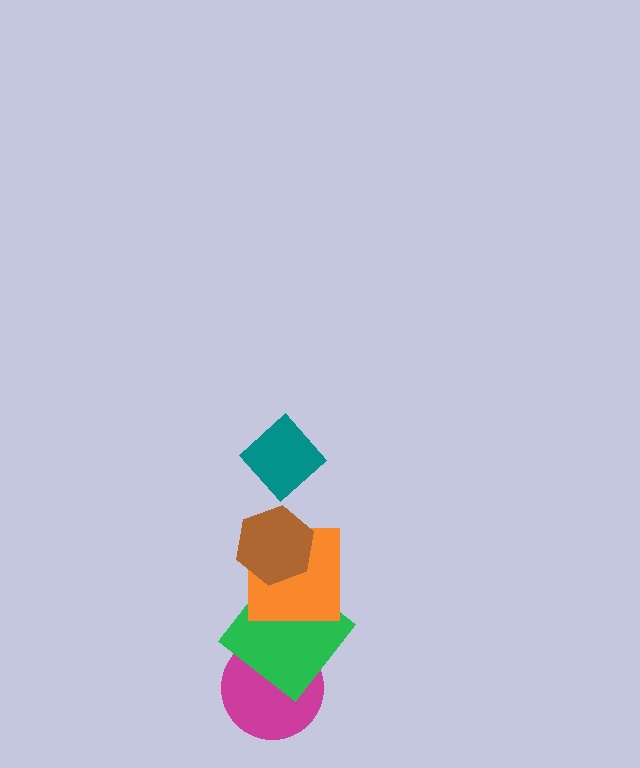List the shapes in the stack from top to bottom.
From top to bottom: the teal diamond, the brown hexagon, the orange square, the green diamond, the magenta circle.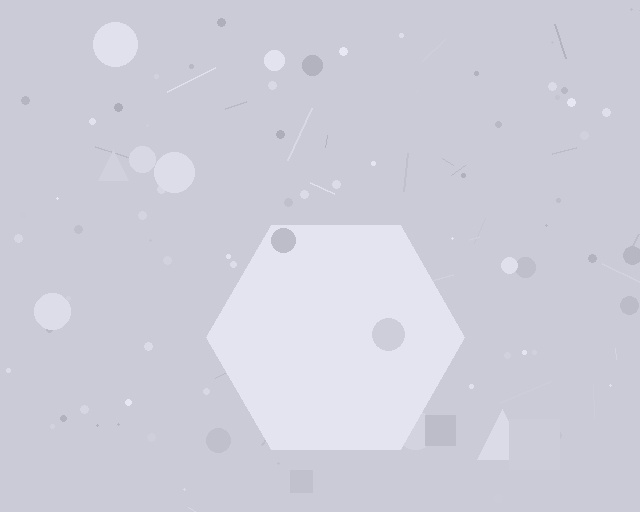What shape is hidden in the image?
A hexagon is hidden in the image.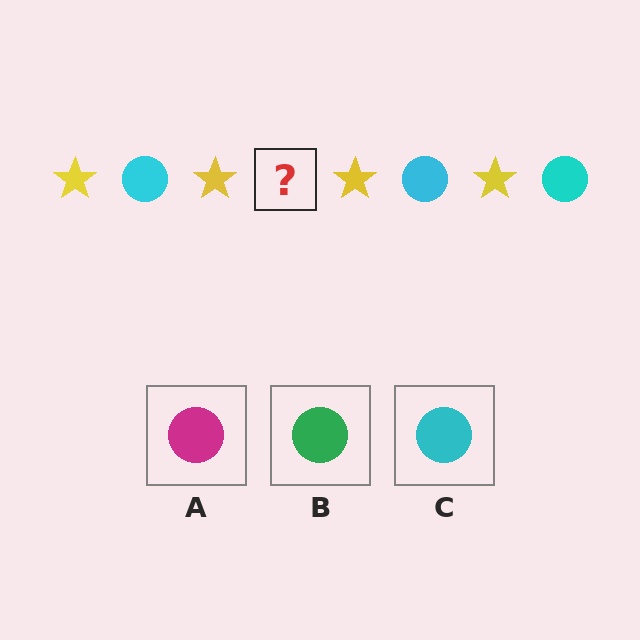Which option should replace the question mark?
Option C.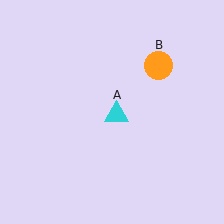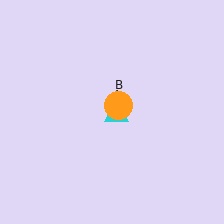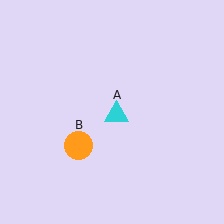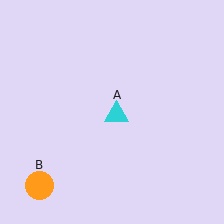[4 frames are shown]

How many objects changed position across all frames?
1 object changed position: orange circle (object B).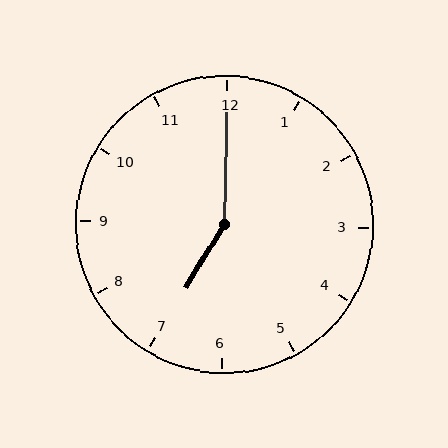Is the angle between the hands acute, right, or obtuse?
It is obtuse.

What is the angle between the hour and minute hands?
Approximately 150 degrees.